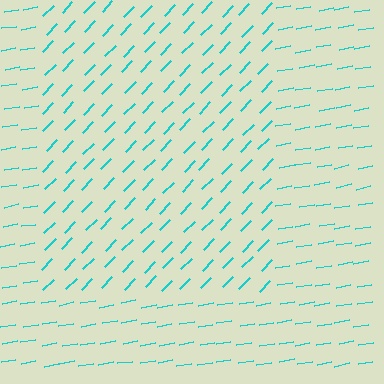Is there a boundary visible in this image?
Yes, there is a texture boundary formed by a change in line orientation.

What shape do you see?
I see a rectangle.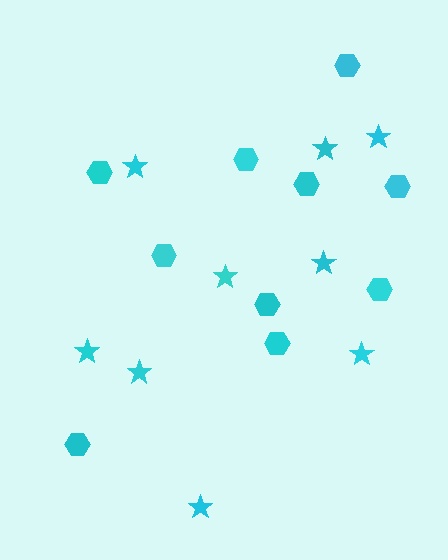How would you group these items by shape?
There are 2 groups: one group of hexagons (10) and one group of stars (9).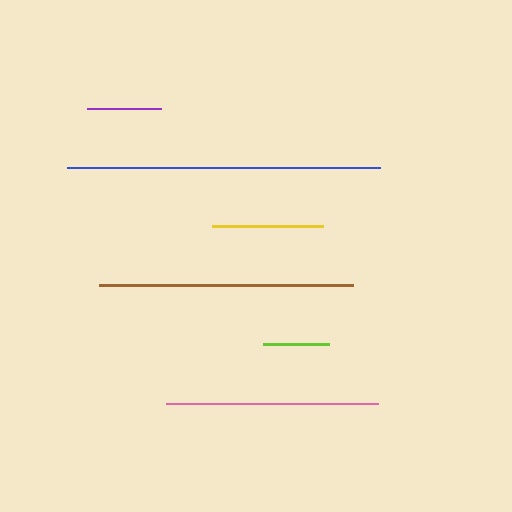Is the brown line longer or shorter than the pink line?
The brown line is longer than the pink line.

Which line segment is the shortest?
The lime line is the shortest at approximately 66 pixels.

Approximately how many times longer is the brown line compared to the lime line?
The brown line is approximately 3.9 times the length of the lime line.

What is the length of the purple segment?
The purple segment is approximately 74 pixels long.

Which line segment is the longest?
The blue line is the longest at approximately 313 pixels.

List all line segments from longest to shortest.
From longest to shortest: blue, brown, pink, yellow, purple, lime.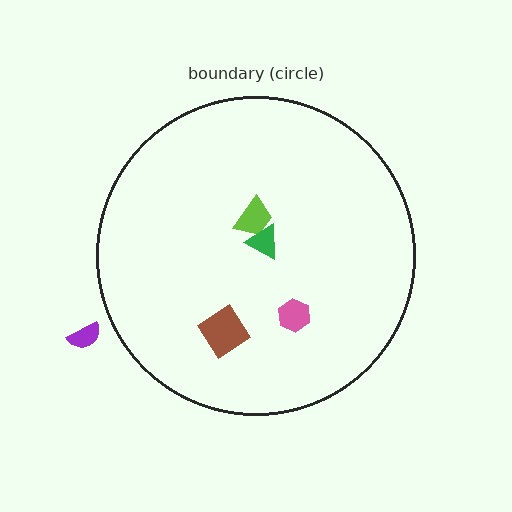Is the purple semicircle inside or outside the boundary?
Outside.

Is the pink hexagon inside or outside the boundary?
Inside.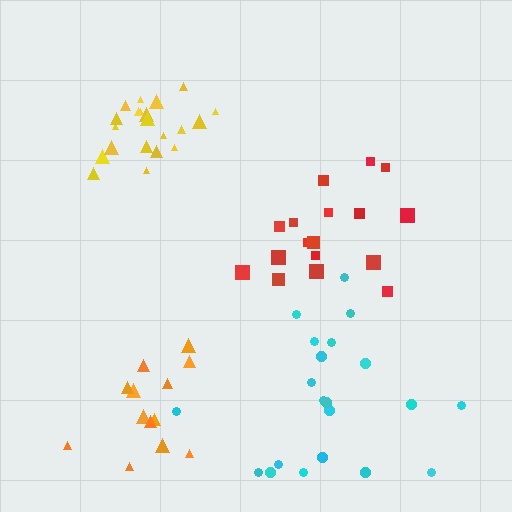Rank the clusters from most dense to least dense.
yellow, orange, red, cyan.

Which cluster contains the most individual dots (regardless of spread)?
Yellow (22).